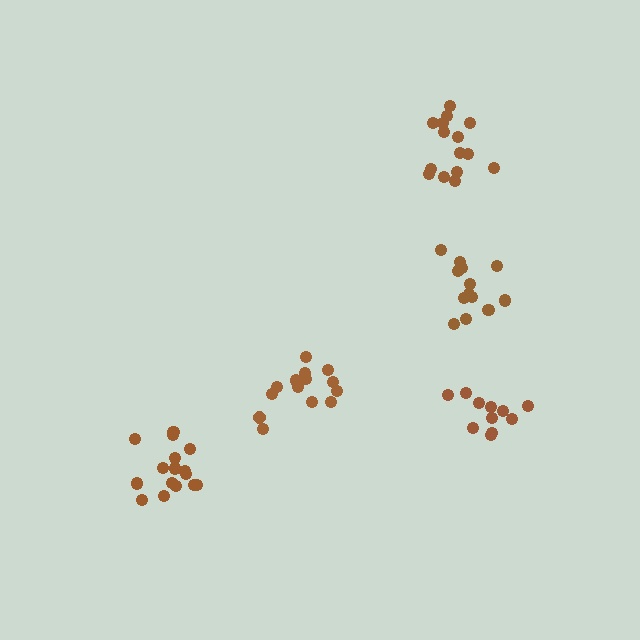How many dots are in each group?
Group 1: 11 dots, Group 2: 13 dots, Group 3: 15 dots, Group 4: 14 dots, Group 5: 16 dots (69 total).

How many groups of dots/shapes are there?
There are 5 groups.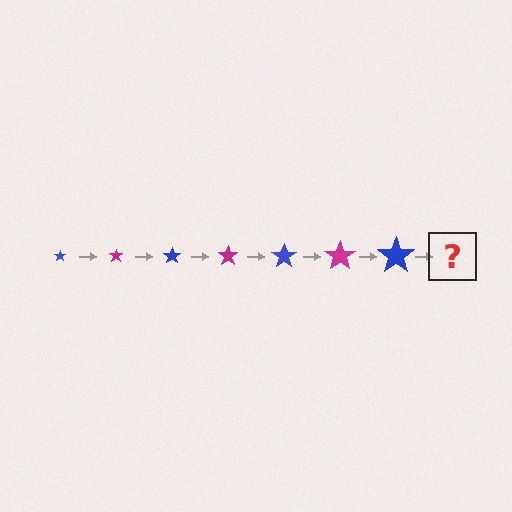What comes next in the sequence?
The next element should be a magenta star, larger than the previous one.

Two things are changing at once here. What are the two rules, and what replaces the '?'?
The two rules are that the star grows larger each step and the color cycles through blue and magenta. The '?' should be a magenta star, larger than the previous one.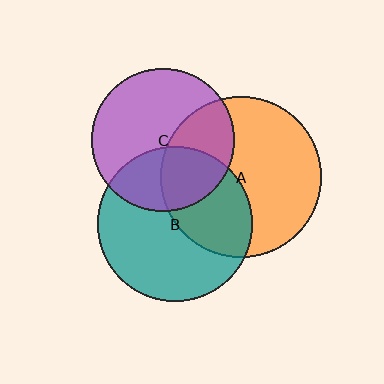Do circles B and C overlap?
Yes.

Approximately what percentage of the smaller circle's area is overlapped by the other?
Approximately 35%.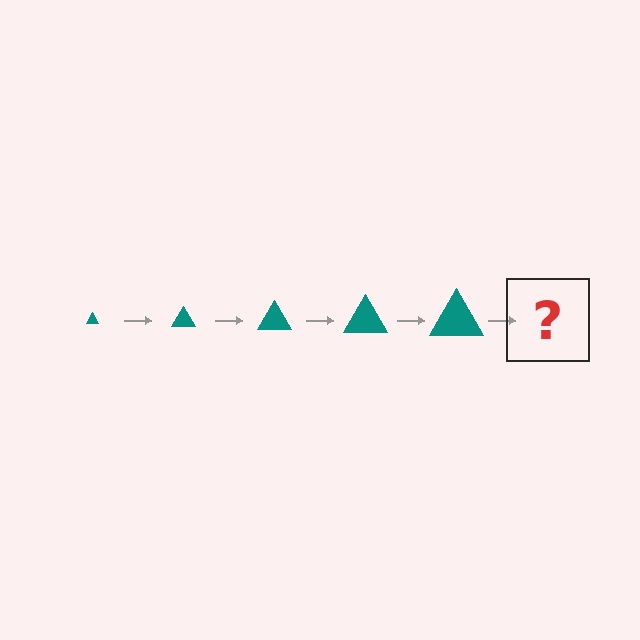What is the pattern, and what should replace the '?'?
The pattern is that the triangle gets progressively larger each step. The '?' should be a teal triangle, larger than the previous one.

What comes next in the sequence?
The next element should be a teal triangle, larger than the previous one.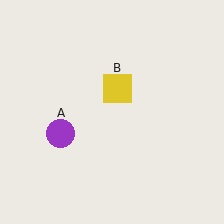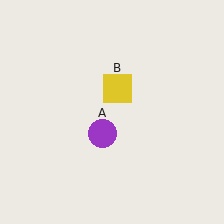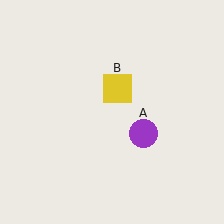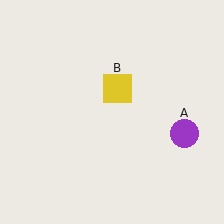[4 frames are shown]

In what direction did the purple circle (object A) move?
The purple circle (object A) moved right.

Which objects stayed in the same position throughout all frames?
Yellow square (object B) remained stationary.